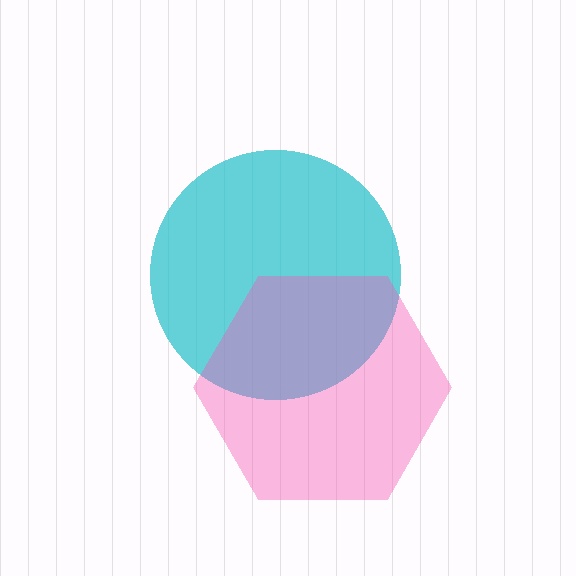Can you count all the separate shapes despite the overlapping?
Yes, there are 2 separate shapes.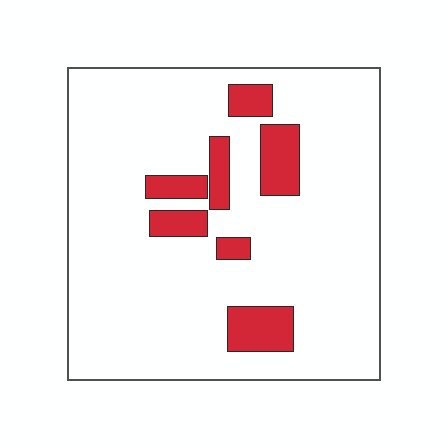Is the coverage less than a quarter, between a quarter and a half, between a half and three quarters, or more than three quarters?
Less than a quarter.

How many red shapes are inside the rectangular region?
7.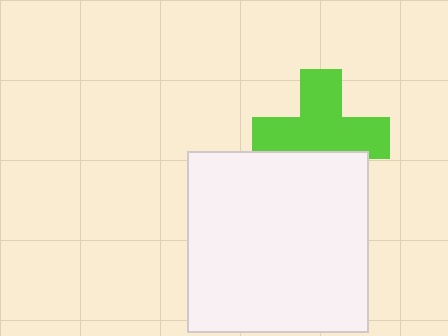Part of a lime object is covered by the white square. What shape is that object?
It is a cross.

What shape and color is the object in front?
The object in front is a white square.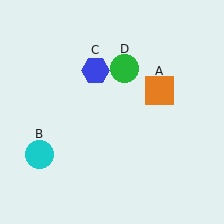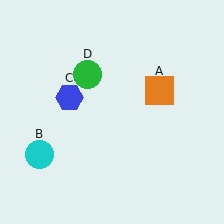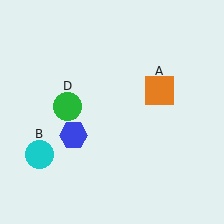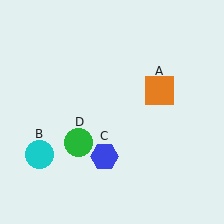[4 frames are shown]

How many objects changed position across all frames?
2 objects changed position: blue hexagon (object C), green circle (object D).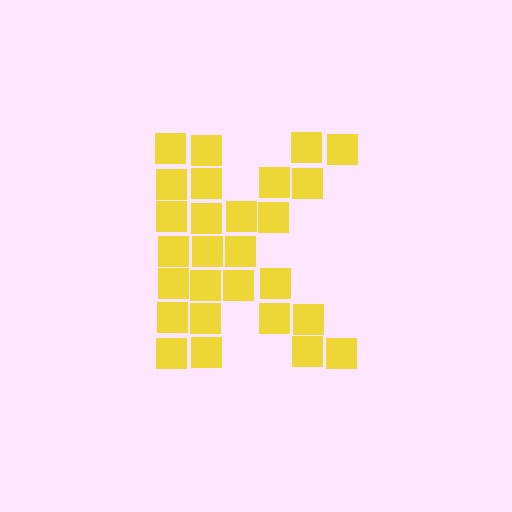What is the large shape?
The large shape is the letter K.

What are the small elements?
The small elements are squares.